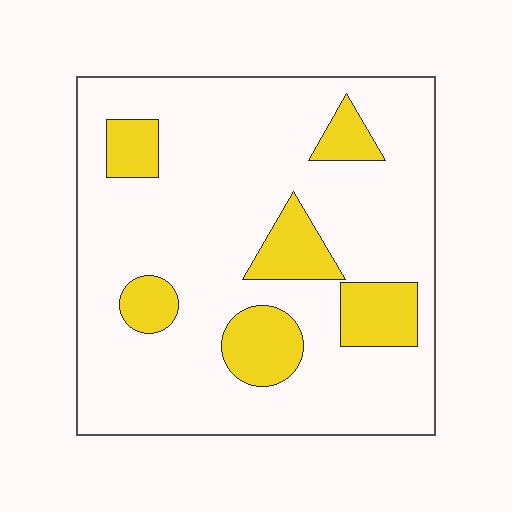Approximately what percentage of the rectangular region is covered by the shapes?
Approximately 20%.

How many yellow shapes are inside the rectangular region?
6.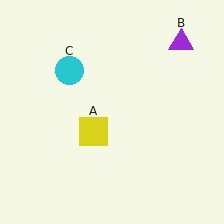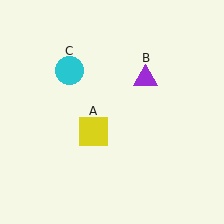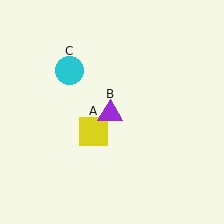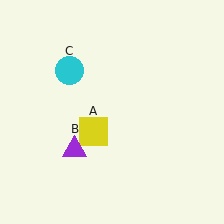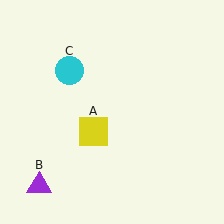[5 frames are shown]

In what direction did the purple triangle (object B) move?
The purple triangle (object B) moved down and to the left.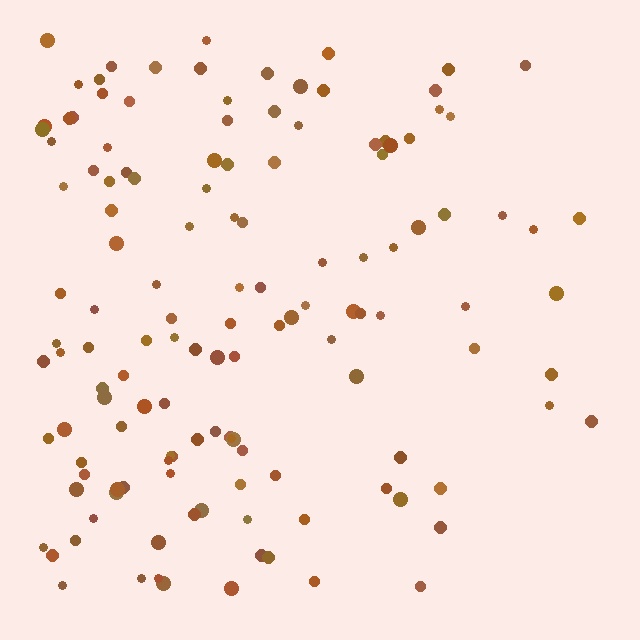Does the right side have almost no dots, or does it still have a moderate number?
Still a moderate number, just noticeably fewer than the left.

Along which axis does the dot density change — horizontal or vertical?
Horizontal.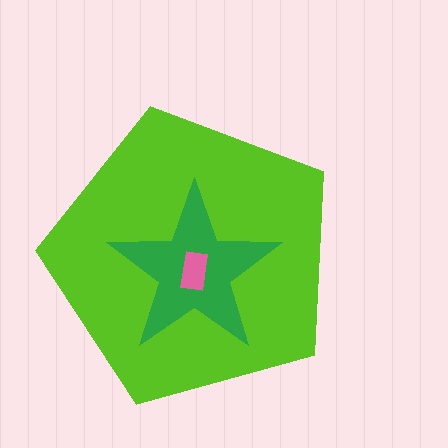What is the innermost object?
The pink rectangle.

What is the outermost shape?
The lime pentagon.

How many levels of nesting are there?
3.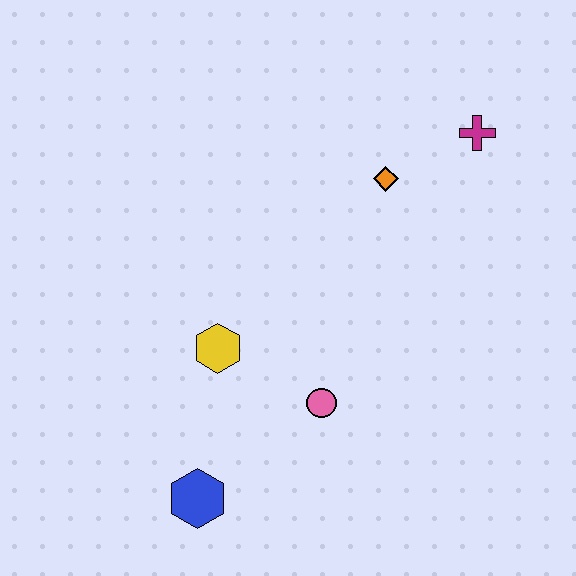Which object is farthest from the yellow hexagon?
The magenta cross is farthest from the yellow hexagon.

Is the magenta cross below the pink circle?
No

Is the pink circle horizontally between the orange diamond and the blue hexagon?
Yes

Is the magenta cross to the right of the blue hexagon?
Yes